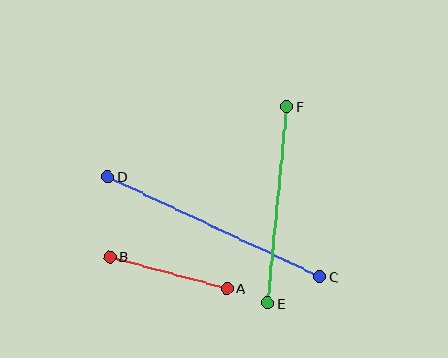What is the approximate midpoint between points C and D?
The midpoint is at approximately (214, 227) pixels.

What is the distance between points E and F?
The distance is approximately 198 pixels.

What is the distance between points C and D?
The distance is approximately 234 pixels.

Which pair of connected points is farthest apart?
Points C and D are farthest apart.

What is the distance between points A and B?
The distance is approximately 121 pixels.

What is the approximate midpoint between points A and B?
The midpoint is at approximately (168, 273) pixels.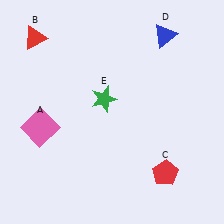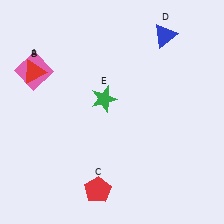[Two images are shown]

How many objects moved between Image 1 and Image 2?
3 objects moved between the two images.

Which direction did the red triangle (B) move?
The red triangle (B) moved down.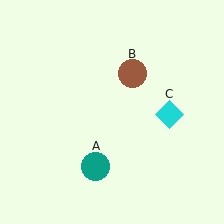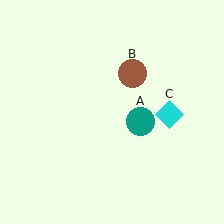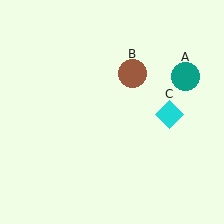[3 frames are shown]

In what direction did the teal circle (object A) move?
The teal circle (object A) moved up and to the right.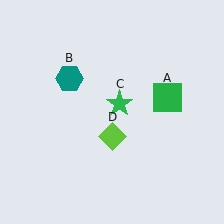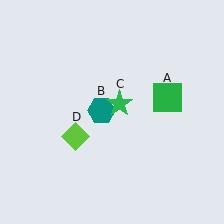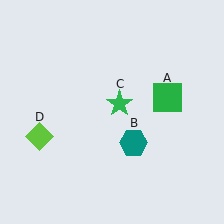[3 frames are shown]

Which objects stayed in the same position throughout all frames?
Green square (object A) and green star (object C) remained stationary.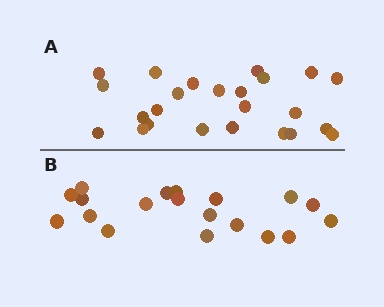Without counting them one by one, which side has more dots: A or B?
Region A (the top region) has more dots.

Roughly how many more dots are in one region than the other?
Region A has about 5 more dots than region B.